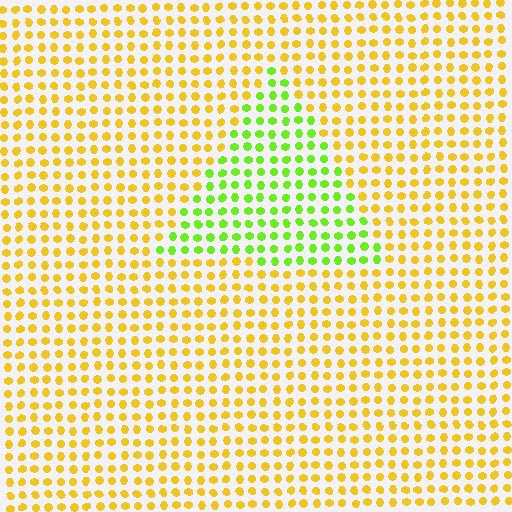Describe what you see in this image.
The image is filled with small yellow elements in a uniform arrangement. A triangle-shaped region is visible where the elements are tinted to a slightly different hue, forming a subtle color boundary.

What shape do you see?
I see a triangle.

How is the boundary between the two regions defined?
The boundary is defined purely by a slight shift in hue (about 51 degrees). Spacing, size, and orientation are identical on both sides.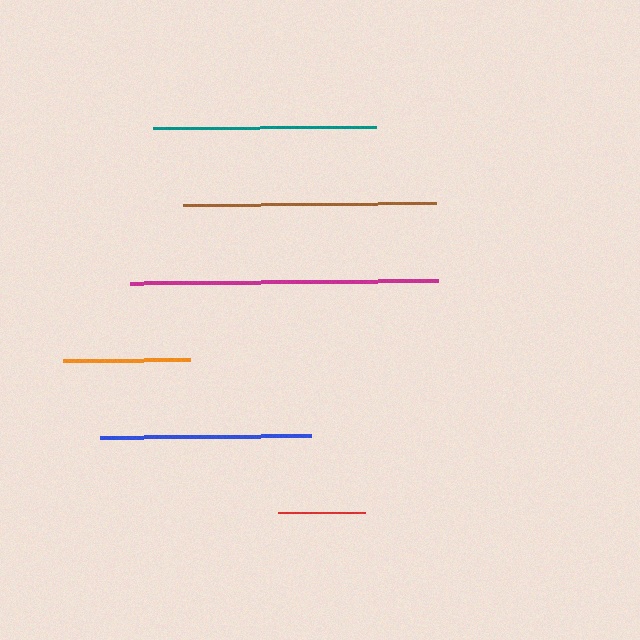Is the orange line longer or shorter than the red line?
The orange line is longer than the red line.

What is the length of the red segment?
The red segment is approximately 87 pixels long.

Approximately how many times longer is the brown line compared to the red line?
The brown line is approximately 2.9 times the length of the red line.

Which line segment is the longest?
The magenta line is the longest at approximately 308 pixels.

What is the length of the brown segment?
The brown segment is approximately 253 pixels long.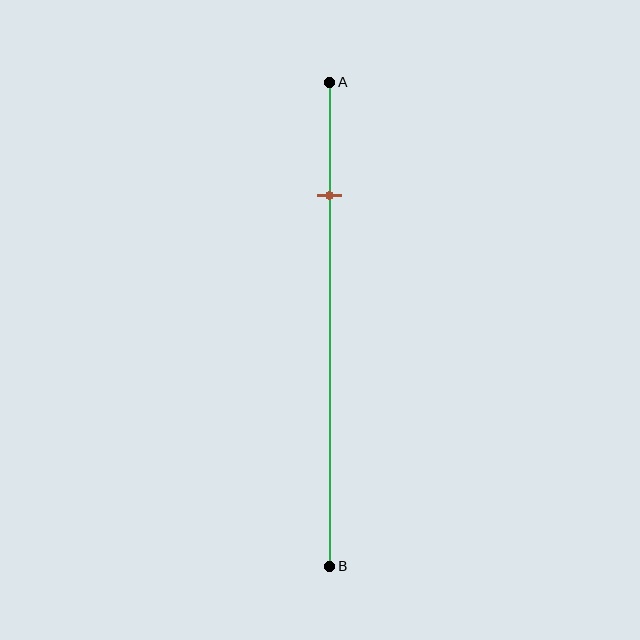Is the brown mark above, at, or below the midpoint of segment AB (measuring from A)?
The brown mark is above the midpoint of segment AB.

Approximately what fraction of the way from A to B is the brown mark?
The brown mark is approximately 25% of the way from A to B.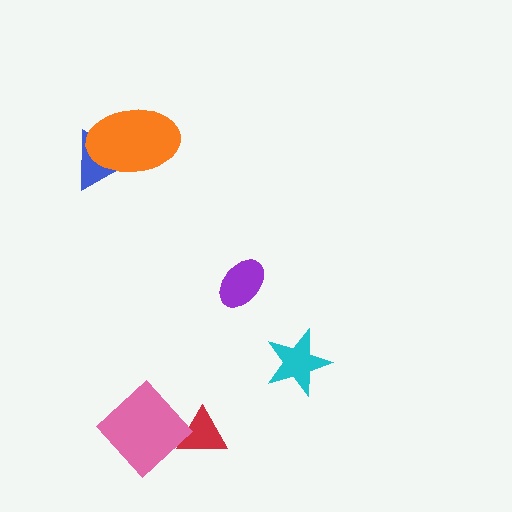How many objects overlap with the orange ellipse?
1 object overlaps with the orange ellipse.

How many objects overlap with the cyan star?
0 objects overlap with the cyan star.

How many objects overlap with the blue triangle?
1 object overlaps with the blue triangle.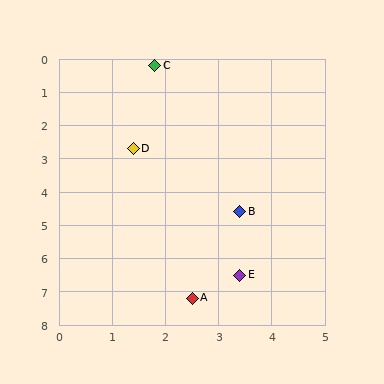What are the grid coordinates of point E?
Point E is at approximately (3.4, 6.5).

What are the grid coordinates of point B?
Point B is at approximately (3.4, 4.6).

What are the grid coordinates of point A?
Point A is at approximately (2.5, 7.2).